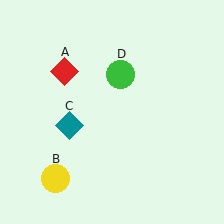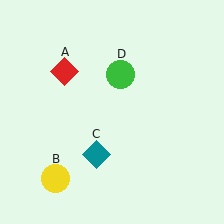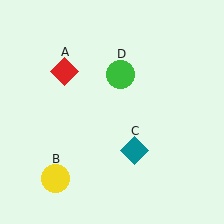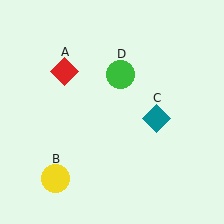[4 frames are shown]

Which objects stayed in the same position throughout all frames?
Red diamond (object A) and yellow circle (object B) and green circle (object D) remained stationary.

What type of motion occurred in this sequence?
The teal diamond (object C) rotated counterclockwise around the center of the scene.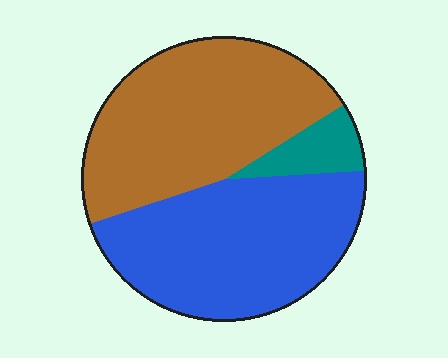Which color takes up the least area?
Teal, at roughly 10%.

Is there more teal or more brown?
Brown.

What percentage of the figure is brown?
Brown takes up about one half (1/2) of the figure.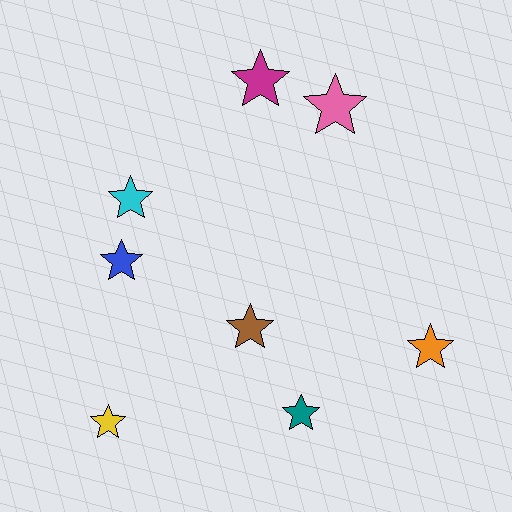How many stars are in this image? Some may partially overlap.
There are 8 stars.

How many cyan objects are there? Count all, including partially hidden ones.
There is 1 cyan object.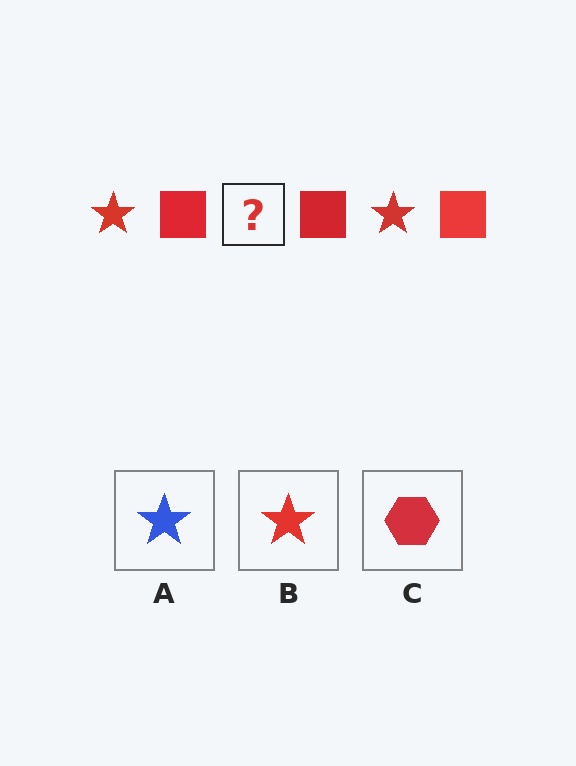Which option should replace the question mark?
Option B.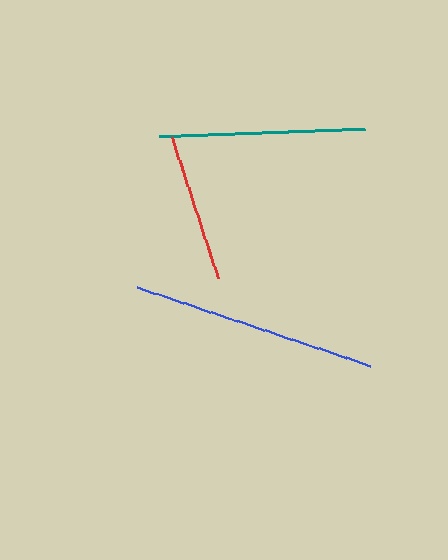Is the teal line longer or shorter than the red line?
The teal line is longer than the red line.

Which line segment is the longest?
The blue line is the longest at approximately 246 pixels.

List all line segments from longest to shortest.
From longest to shortest: blue, teal, red.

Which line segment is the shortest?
The red line is the shortest at approximately 150 pixels.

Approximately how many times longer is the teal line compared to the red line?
The teal line is approximately 1.4 times the length of the red line.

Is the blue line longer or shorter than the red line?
The blue line is longer than the red line.